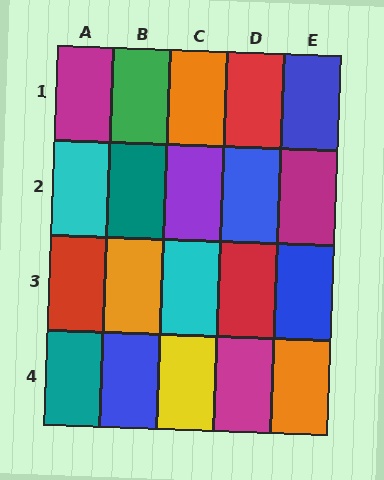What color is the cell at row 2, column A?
Cyan.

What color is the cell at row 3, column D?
Red.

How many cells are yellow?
1 cell is yellow.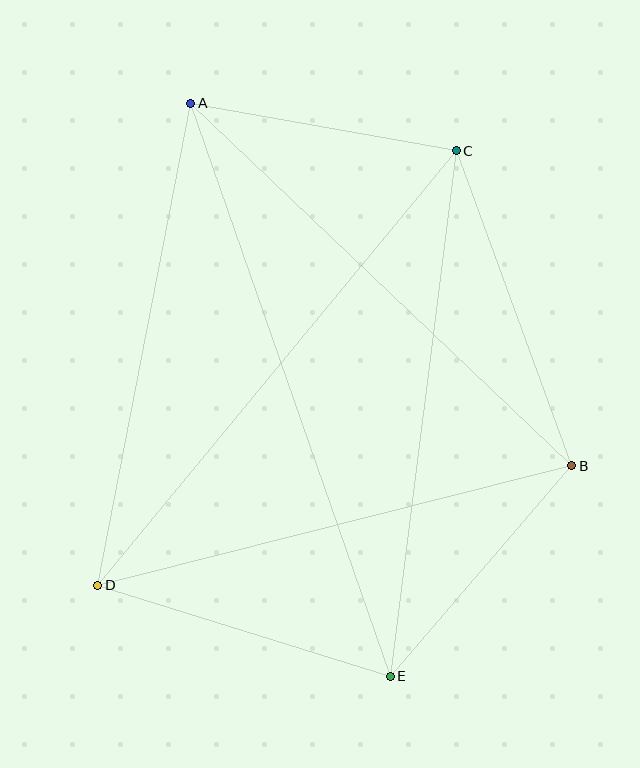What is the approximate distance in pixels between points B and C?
The distance between B and C is approximately 335 pixels.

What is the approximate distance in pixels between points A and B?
The distance between A and B is approximately 526 pixels.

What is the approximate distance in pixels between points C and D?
The distance between C and D is approximately 563 pixels.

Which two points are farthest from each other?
Points A and E are farthest from each other.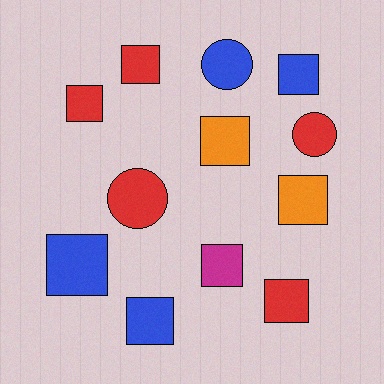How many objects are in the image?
There are 12 objects.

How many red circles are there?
There are 2 red circles.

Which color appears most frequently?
Red, with 5 objects.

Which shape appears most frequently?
Square, with 9 objects.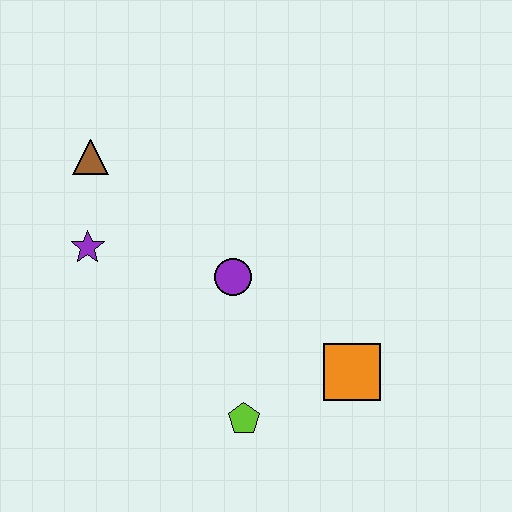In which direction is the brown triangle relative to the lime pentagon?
The brown triangle is above the lime pentagon.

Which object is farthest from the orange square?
The brown triangle is farthest from the orange square.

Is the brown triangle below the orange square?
No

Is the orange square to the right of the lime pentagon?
Yes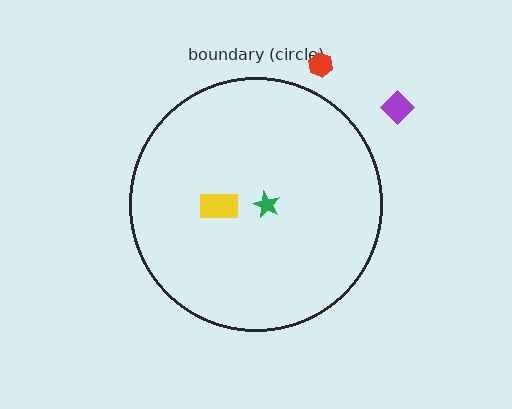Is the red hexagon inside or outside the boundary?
Outside.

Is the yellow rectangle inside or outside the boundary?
Inside.